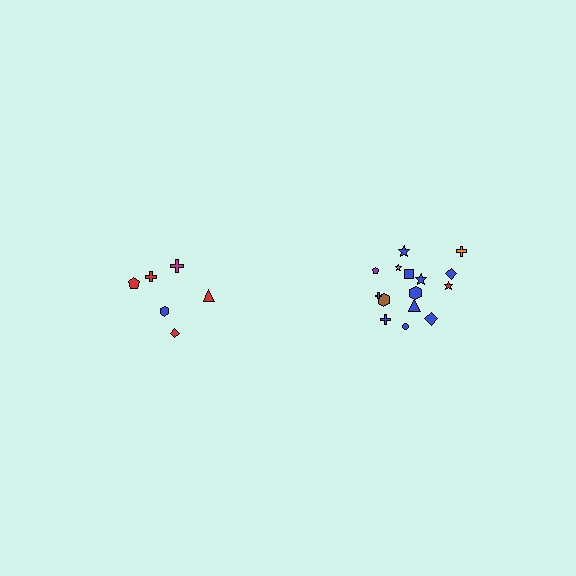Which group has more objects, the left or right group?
The right group.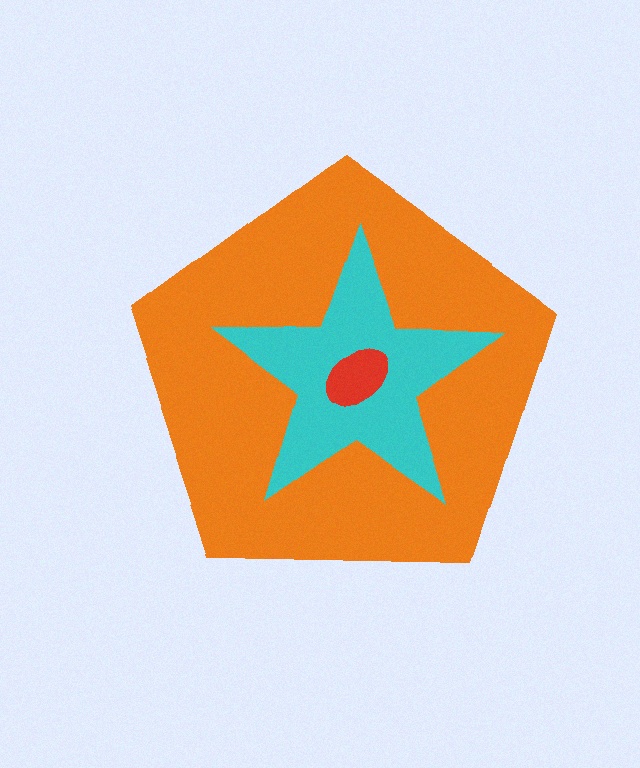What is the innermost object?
The red ellipse.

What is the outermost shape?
The orange pentagon.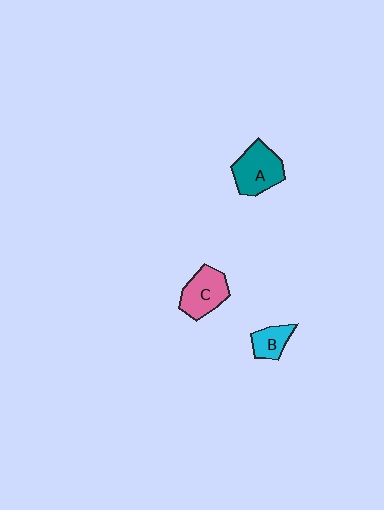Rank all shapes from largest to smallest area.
From largest to smallest: A (teal), C (pink), B (cyan).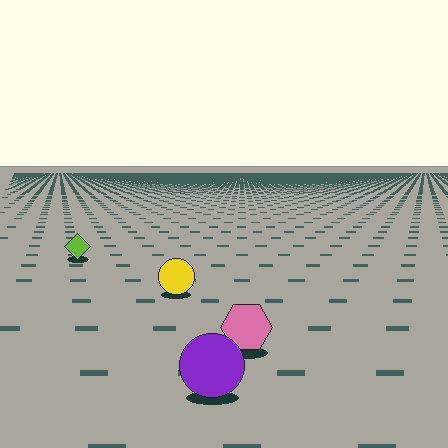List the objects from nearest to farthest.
From nearest to farthest: the purple circle, the pink hexagon, the yellow circle, the lime diamond.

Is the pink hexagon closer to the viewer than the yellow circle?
Yes. The pink hexagon is closer — you can tell from the texture gradient: the ground texture is coarser near it.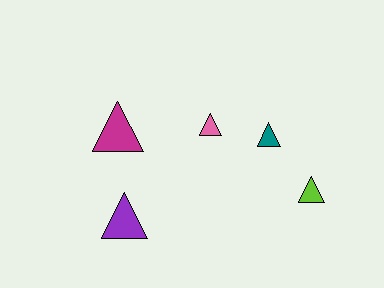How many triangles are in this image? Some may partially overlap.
There are 5 triangles.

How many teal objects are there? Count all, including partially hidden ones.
There is 1 teal object.